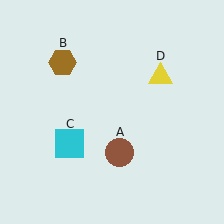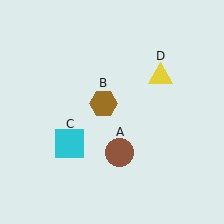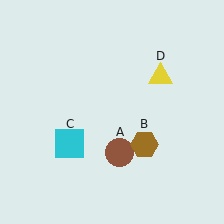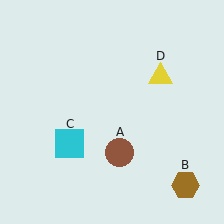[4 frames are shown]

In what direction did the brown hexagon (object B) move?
The brown hexagon (object B) moved down and to the right.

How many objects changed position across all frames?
1 object changed position: brown hexagon (object B).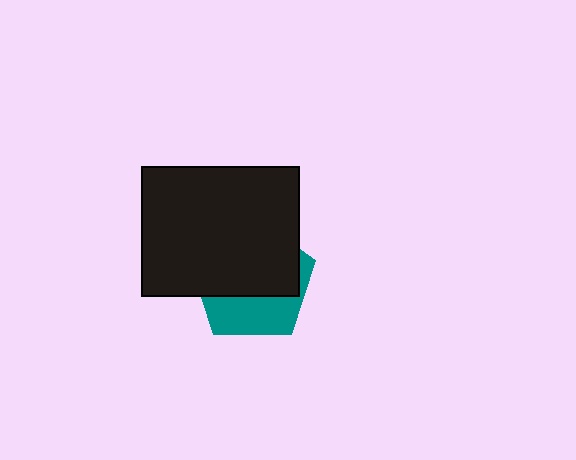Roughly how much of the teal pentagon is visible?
A small part of it is visible (roughly 37%).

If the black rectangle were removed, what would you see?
You would see the complete teal pentagon.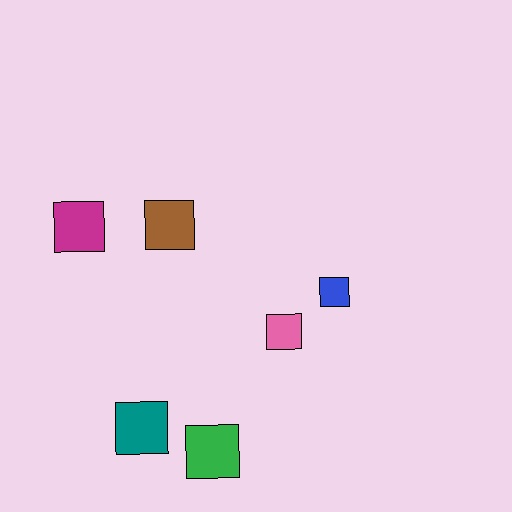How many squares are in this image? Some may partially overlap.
There are 6 squares.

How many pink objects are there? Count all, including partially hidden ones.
There is 1 pink object.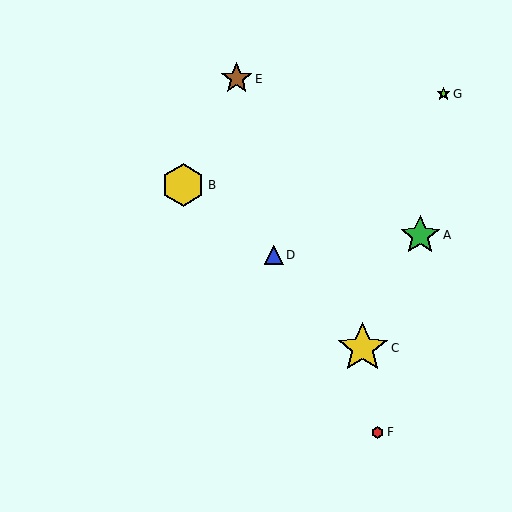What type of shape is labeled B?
Shape B is a yellow hexagon.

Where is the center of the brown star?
The center of the brown star is at (237, 79).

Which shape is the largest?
The yellow star (labeled C) is the largest.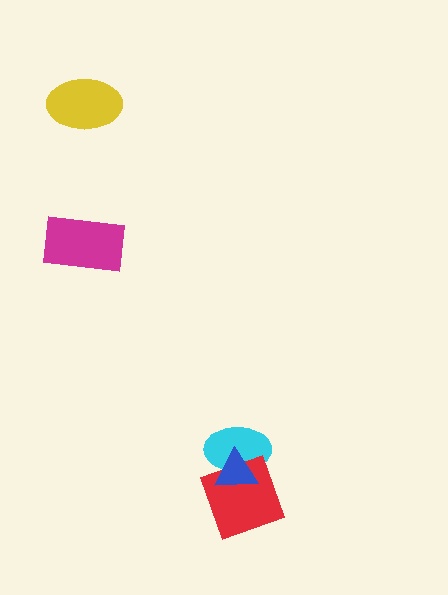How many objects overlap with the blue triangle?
2 objects overlap with the blue triangle.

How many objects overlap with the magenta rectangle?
0 objects overlap with the magenta rectangle.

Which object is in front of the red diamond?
The blue triangle is in front of the red diamond.